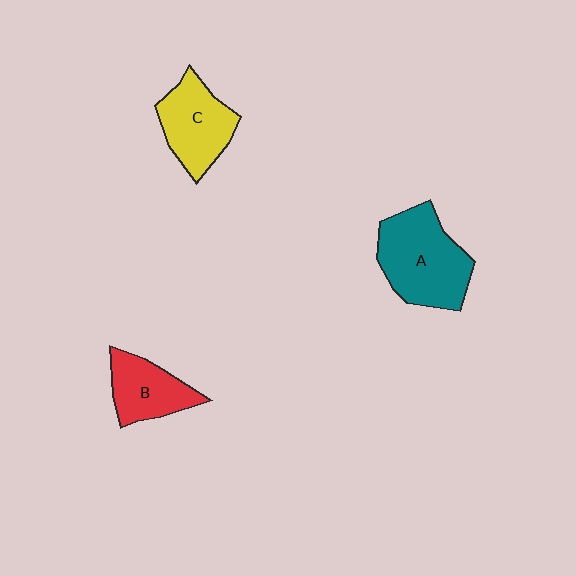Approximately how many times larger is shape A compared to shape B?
Approximately 1.6 times.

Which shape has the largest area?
Shape A (teal).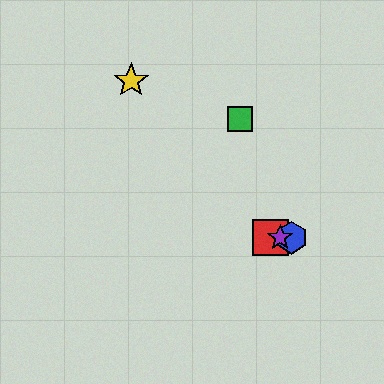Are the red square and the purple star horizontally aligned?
Yes, both are at y≈238.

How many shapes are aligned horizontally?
3 shapes (the red square, the blue hexagon, the purple star) are aligned horizontally.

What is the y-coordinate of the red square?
The red square is at y≈238.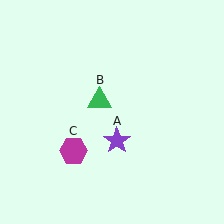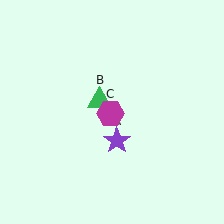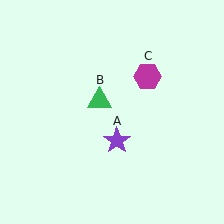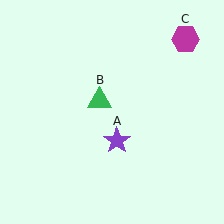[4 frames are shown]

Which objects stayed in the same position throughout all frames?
Purple star (object A) and green triangle (object B) remained stationary.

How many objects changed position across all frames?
1 object changed position: magenta hexagon (object C).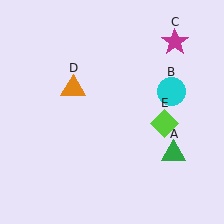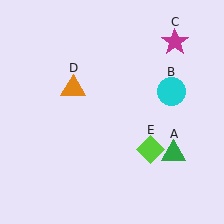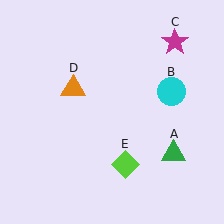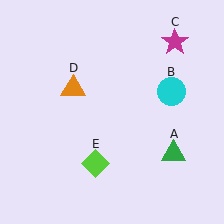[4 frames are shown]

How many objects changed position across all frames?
1 object changed position: lime diamond (object E).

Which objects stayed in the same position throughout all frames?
Green triangle (object A) and cyan circle (object B) and magenta star (object C) and orange triangle (object D) remained stationary.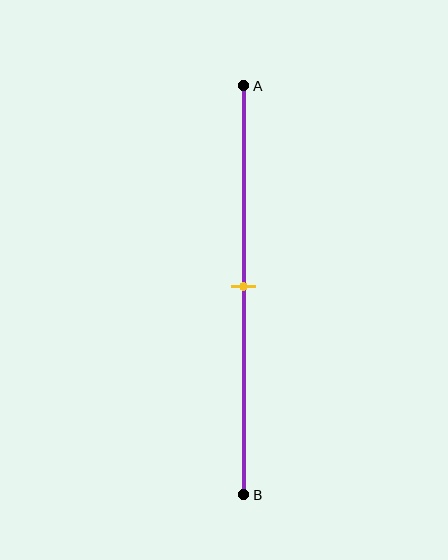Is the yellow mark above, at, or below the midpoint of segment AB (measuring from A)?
The yellow mark is approximately at the midpoint of segment AB.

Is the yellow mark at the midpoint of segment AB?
Yes, the mark is approximately at the midpoint.